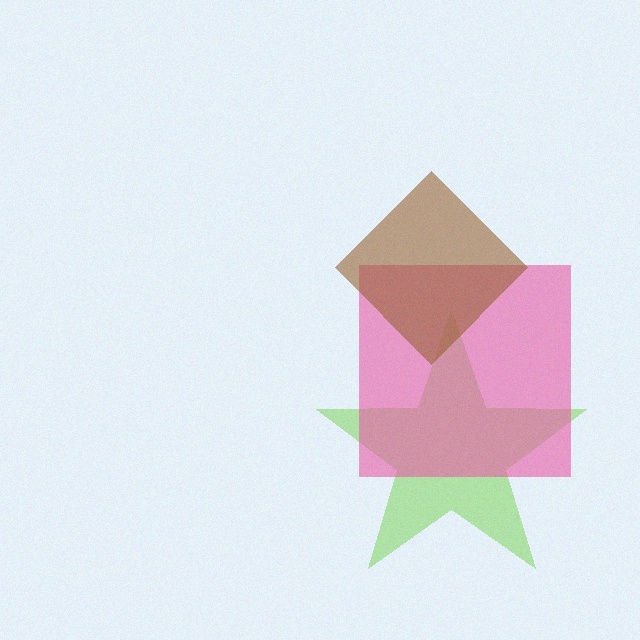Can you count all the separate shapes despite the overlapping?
Yes, there are 3 separate shapes.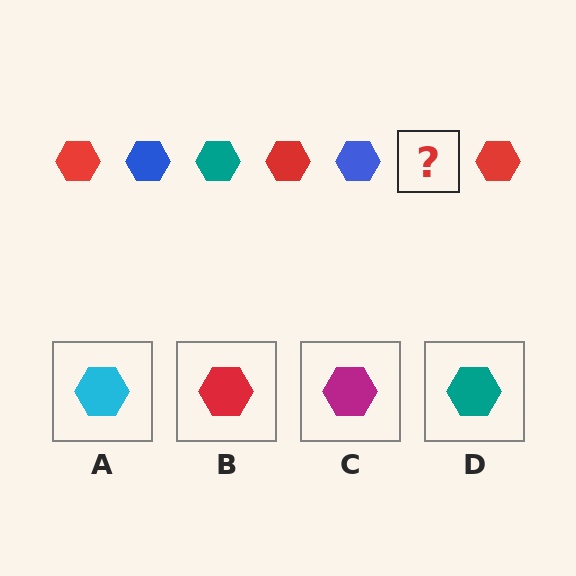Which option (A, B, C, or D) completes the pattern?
D.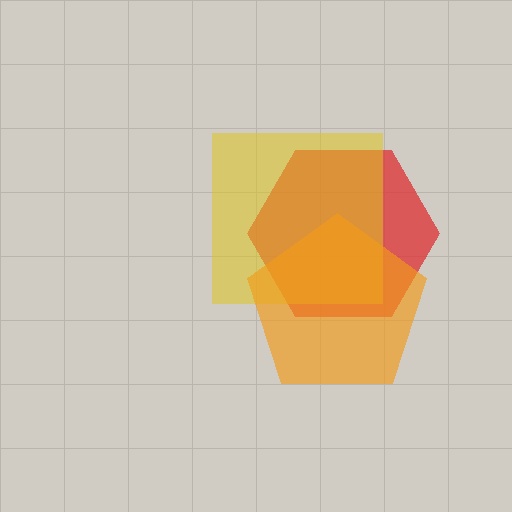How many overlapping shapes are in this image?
There are 3 overlapping shapes in the image.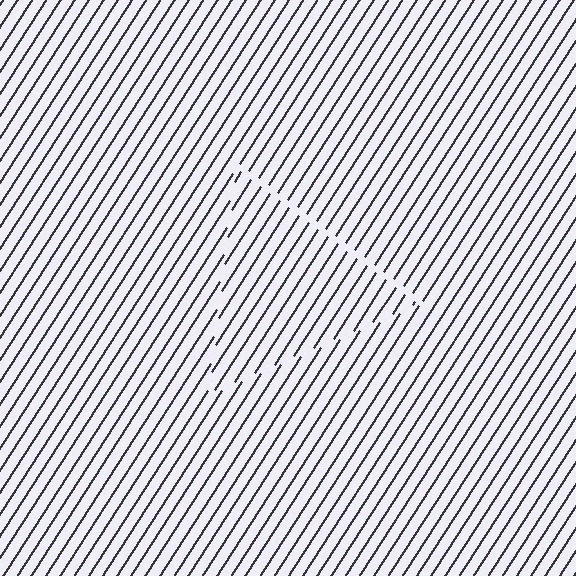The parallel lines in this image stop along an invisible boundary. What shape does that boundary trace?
An illusory triangle. The interior of the shape contains the same grating, shifted by half a period — the contour is defined by the phase discontinuity where line-ends from the inner and outer gratings abut.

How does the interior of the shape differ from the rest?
The interior of the shape contains the same grating, shifted by half a period — the contour is defined by the phase discontinuity where line-ends from the inner and outer gratings abut.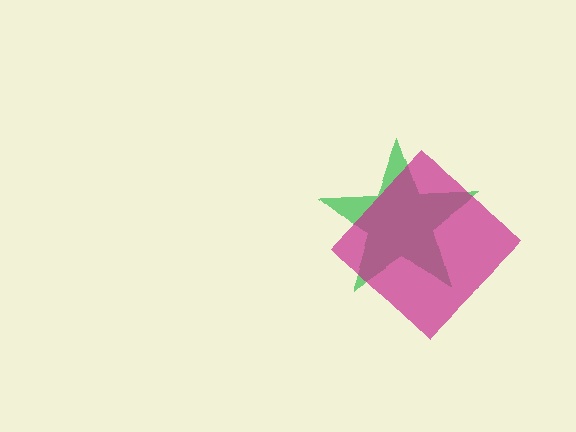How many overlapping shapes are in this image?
There are 2 overlapping shapes in the image.